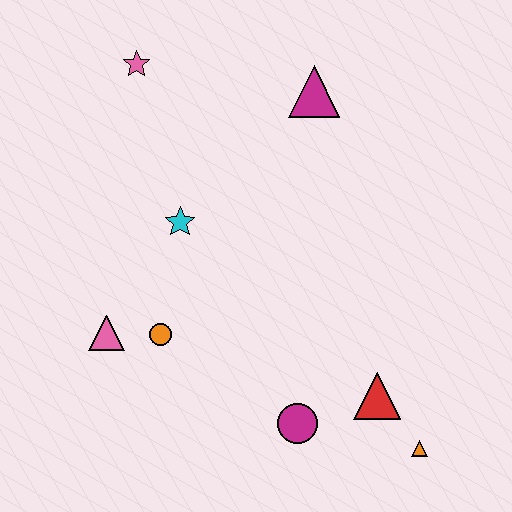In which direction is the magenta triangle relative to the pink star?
The magenta triangle is to the right of the pink star.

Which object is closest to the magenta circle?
The red triangle is closest to the magenta circle.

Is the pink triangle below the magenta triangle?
Yes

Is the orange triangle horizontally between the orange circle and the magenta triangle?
No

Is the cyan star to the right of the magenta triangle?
No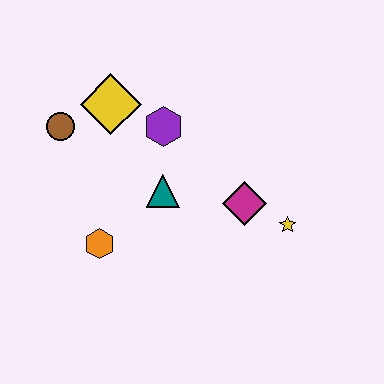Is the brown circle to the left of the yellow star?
Yes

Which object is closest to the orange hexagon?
The teal triangle is closest to the orange hexagon.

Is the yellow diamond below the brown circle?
No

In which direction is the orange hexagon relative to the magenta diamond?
The orange hexagon is to the left of the magenta diamond.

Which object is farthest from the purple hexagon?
The yellow star is farthest from the purple hexagon.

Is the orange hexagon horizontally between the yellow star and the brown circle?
Yes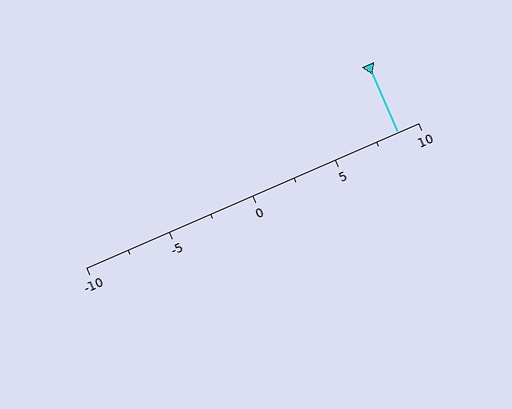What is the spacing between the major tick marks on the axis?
The major ticks are spaced 5 apart.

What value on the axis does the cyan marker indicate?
The marker indicates approximately 8.8.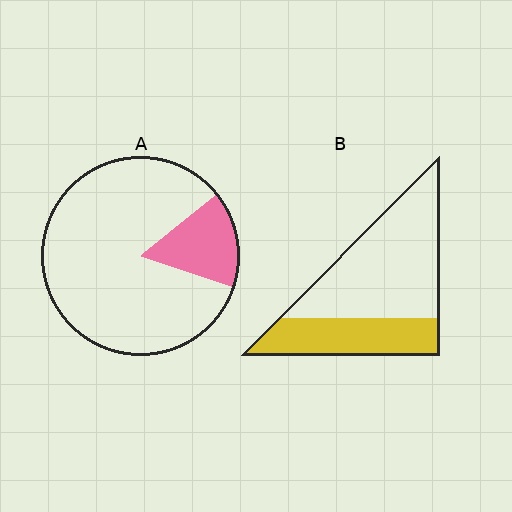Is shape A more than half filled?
No.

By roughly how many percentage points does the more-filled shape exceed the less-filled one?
By roughly 20 percentage points (B over A).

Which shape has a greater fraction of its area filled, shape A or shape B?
Shape B.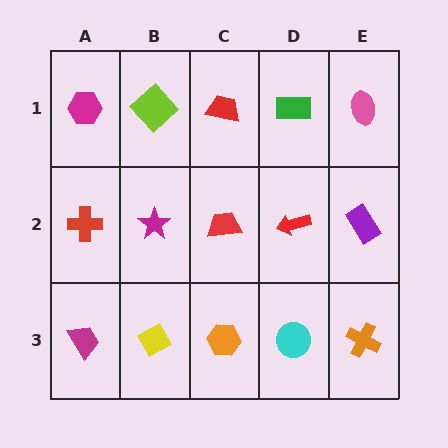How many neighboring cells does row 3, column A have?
2.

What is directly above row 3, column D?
A red arrow.